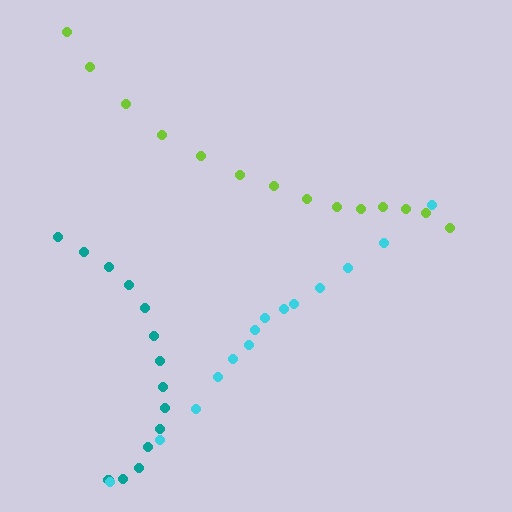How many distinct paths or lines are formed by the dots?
There are 3 distinct paths.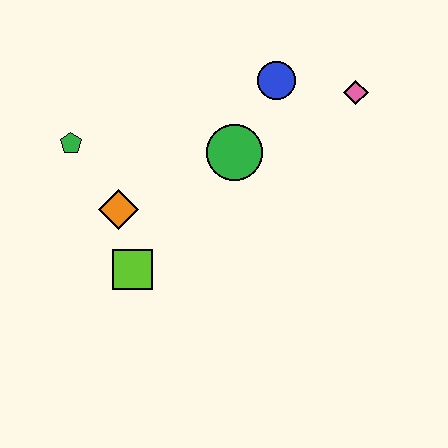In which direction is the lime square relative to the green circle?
The lime square is below the green circle.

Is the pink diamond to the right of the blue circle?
Yes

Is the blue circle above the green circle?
Yes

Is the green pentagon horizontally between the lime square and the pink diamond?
No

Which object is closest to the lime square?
The orange diamond is closest to the lime square.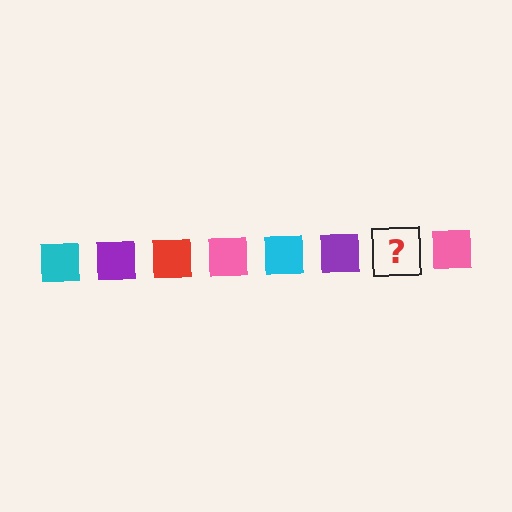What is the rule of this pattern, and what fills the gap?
The rule is that the pattern cycles through cyan, purple, red, pink squares. The gap should be filled with a red square.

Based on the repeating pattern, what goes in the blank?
The blank should be a red square.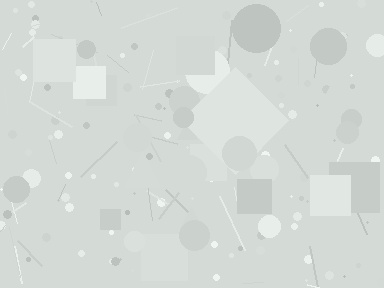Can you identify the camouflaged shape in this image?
The camouflaged shape is a diamond.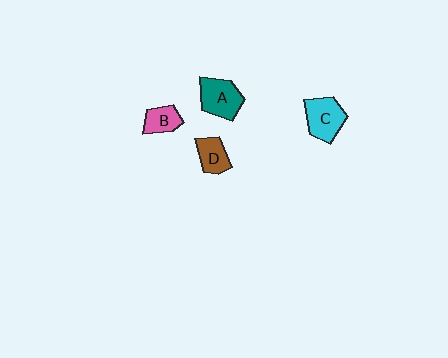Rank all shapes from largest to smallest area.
From largest to smallest: C (cyan), A (teal), D (brown), B (pink).